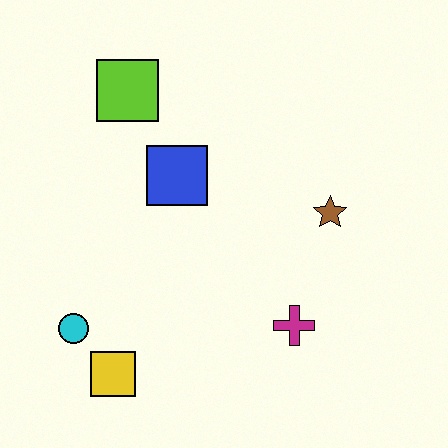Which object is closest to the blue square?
The lime square is closest to the blue square.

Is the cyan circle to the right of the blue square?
No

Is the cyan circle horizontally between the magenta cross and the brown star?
No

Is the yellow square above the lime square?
No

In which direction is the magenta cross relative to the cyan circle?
The magenta cross is to the right of the cyan circle.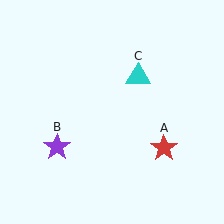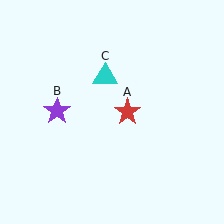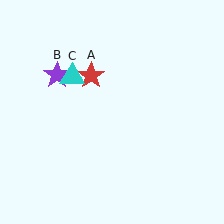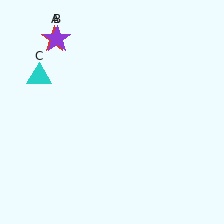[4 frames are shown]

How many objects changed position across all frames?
3 objects changed position: red star (object A), purple star (object B), cyan triangle (object C).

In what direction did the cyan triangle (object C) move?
The cyan triangle (object C) moved left.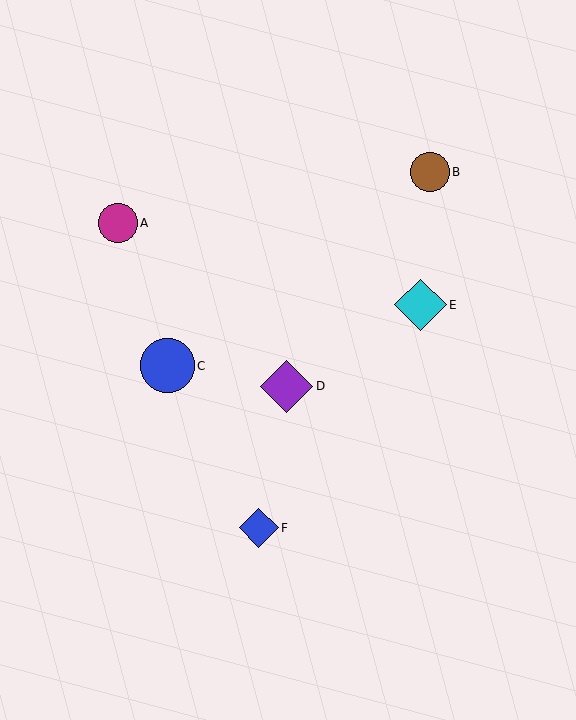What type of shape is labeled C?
Shape C is a blue circle.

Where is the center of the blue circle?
The center of the blue circle is at (167, 366).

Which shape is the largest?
The blue circle (labeled C) is the largest.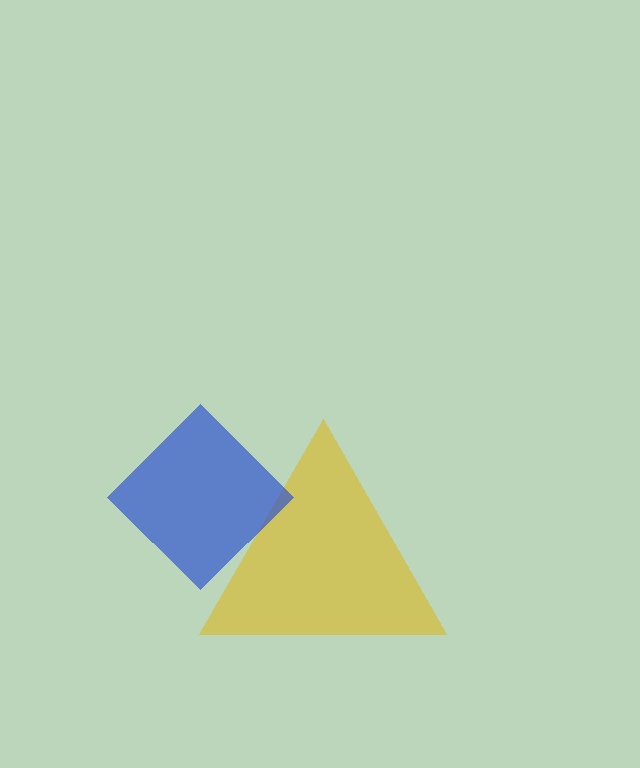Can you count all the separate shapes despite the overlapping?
Yes, there are 2 separate shapes.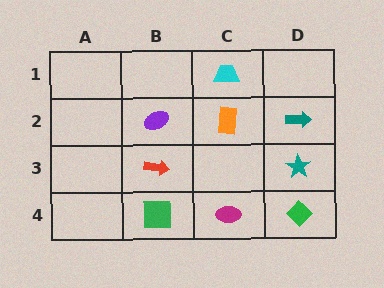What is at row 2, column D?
A teal arrow.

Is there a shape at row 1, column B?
No, that cell is empty.